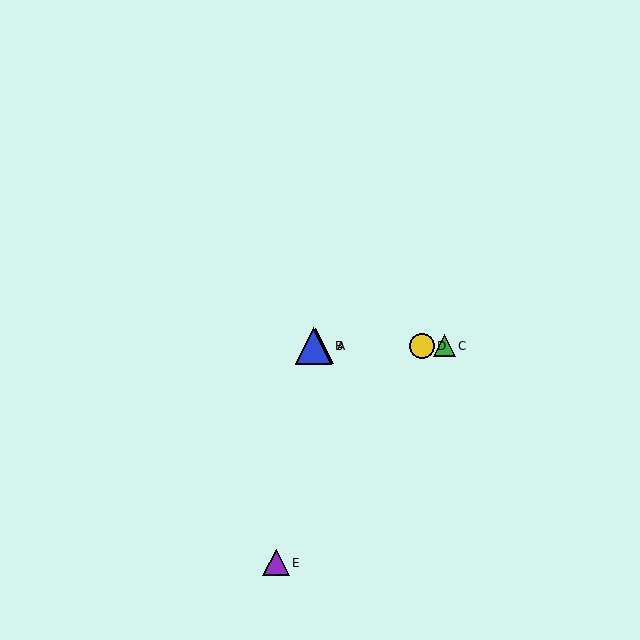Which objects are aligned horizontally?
Objects A, B, C, D are aligned horizontally.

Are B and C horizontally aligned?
Yes, both are at y≈346.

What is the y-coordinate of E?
Object E is at y≈563.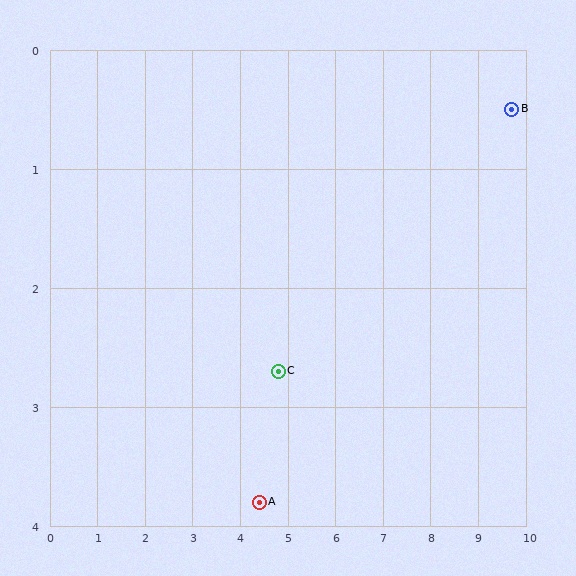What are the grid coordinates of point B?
Point B is at approximately (9.7, 0.5).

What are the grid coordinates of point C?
Point C is at approximately (4.8, 2.7).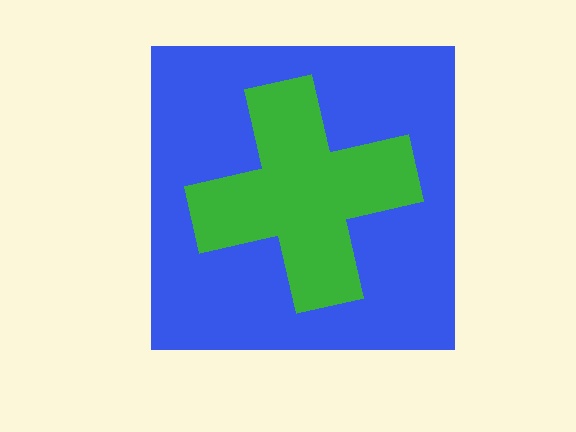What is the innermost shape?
The green cross.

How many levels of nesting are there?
2.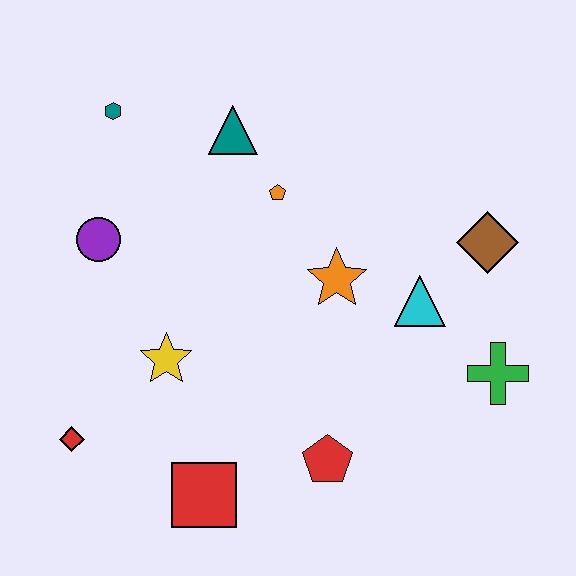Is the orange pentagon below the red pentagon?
No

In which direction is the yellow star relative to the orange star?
The yellow star is to the left of the orange star.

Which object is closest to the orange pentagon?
The teal triangle is closest to the orange pentagon.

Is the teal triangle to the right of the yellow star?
Yes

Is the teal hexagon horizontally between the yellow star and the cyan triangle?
No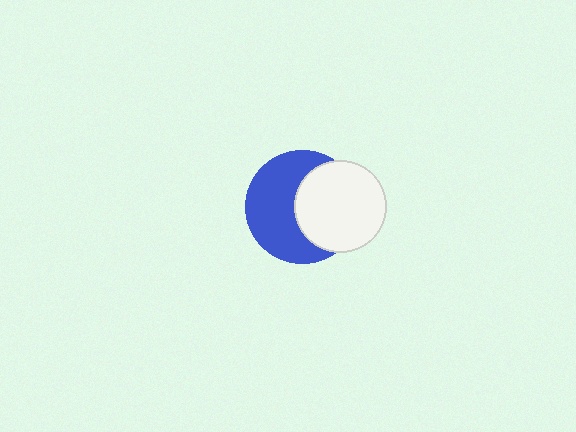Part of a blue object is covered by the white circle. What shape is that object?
It is a circle.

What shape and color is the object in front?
The object in front is a white circle.